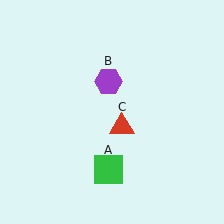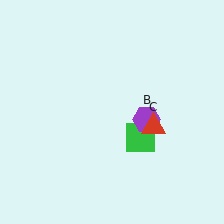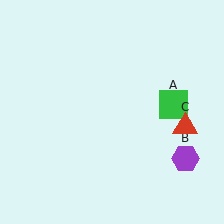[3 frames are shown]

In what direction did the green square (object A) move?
The green square (object A) moved up and to the right.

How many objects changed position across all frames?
3 objects changed position: green square (object A), purple hexagon (object B), red triangle (object C).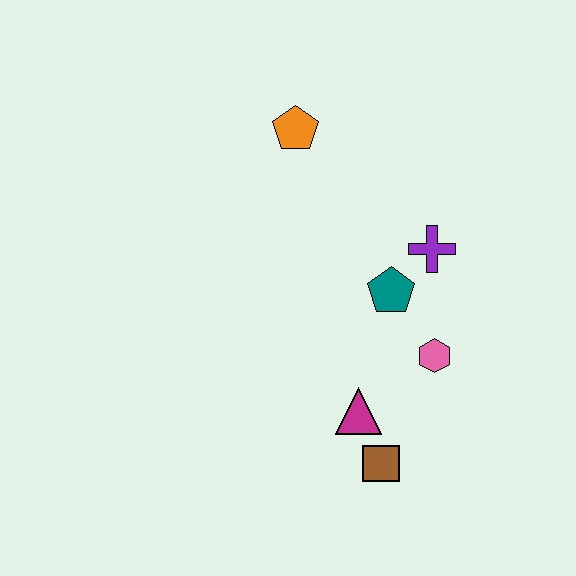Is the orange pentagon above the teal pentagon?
Yes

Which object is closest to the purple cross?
The teal pentagon is closest to the purple cross.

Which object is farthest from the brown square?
The orange pentagon is farthest from the brown square.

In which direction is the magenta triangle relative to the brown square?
The magenta triangle is above the brown square.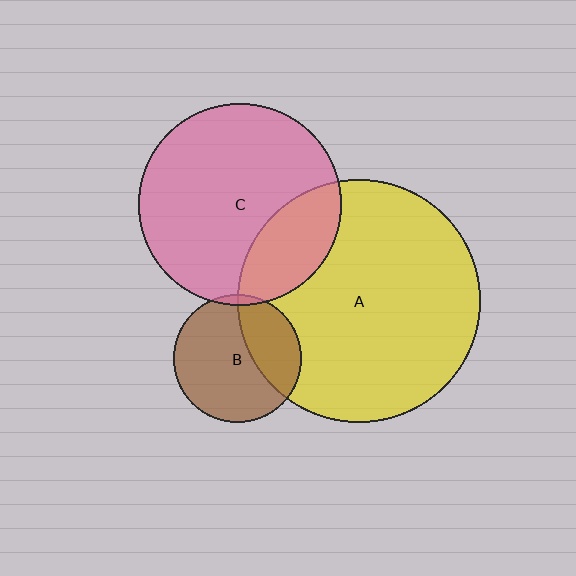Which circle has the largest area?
Circle A (yellow).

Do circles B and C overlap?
Yes.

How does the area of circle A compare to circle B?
Approximately 3.6 times.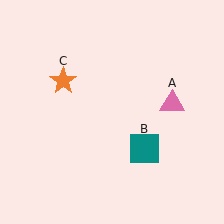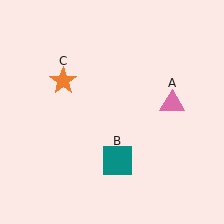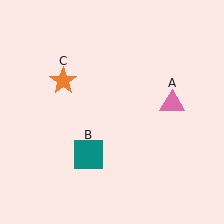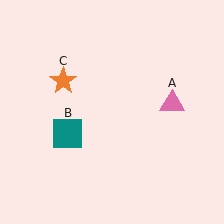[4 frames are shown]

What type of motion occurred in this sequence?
The teal square (object B) rotated clockwise around the center of the scene.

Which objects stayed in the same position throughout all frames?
Pink triangle (object A) and orange star (object C) remained stationary.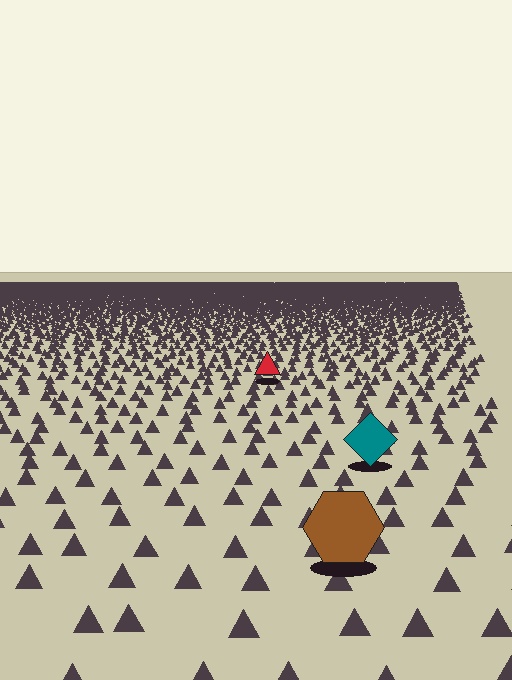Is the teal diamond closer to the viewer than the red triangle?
Yes. The teal diamond is closer — you can tell from the texture gradient: the ground texture is coarser near it.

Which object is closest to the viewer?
The brown hexagon is closest. The texture marks near it are larger and more spread out.